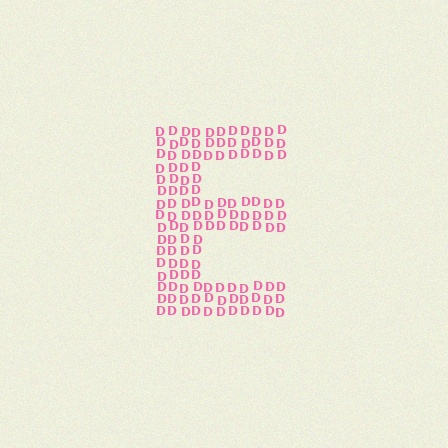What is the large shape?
The large shape is the letter E.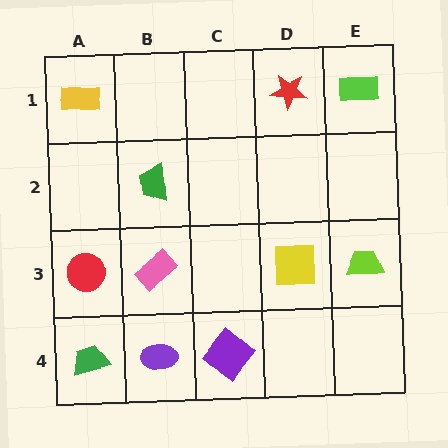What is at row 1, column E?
A lime rectangle.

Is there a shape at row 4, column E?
No, that cell is empty.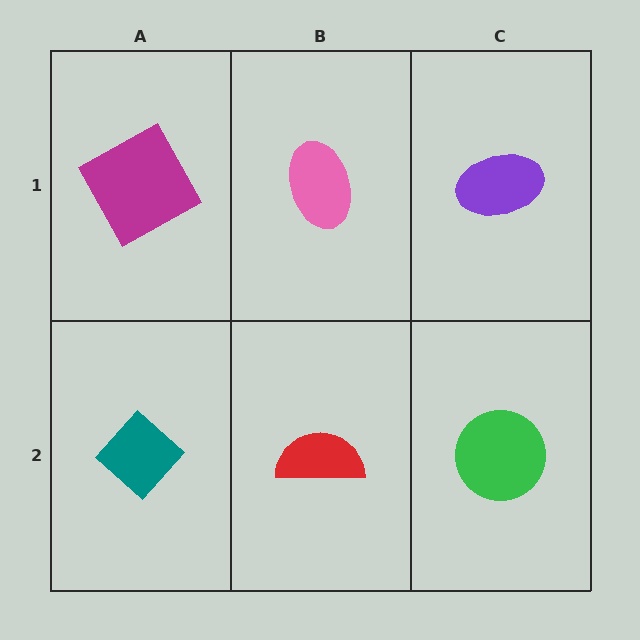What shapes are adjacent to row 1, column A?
A teal diamond (row 2, column A), a pink ellipse (row 1, column B).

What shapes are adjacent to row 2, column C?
A purple ellipse (row 1, column C), a red semicircle (row 2, column B).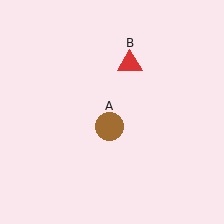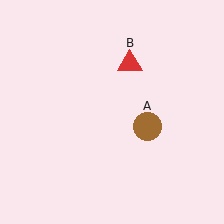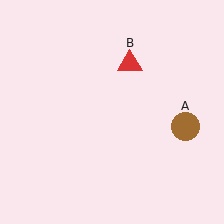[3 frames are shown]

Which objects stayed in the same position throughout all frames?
Red triangle (object B) remained stationary.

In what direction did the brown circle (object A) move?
The brown circle (object A) moved right.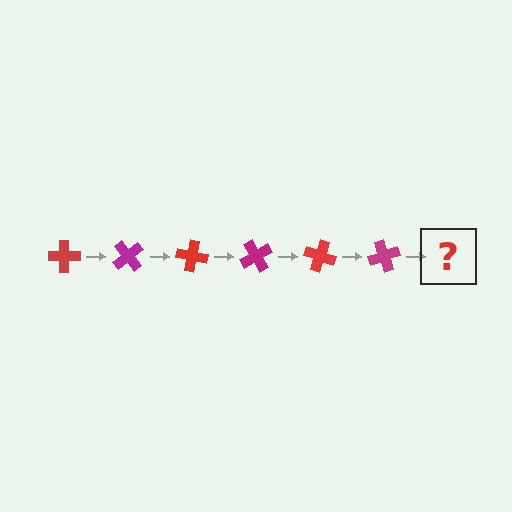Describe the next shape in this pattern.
It should be a red cross, rotated 300 degrees from the start.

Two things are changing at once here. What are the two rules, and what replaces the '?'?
The two rules are that it rotates 50 degrees each step and the color cycles through red and magenta. The '?' should be a red cross, rotated 300 degrees from the start.